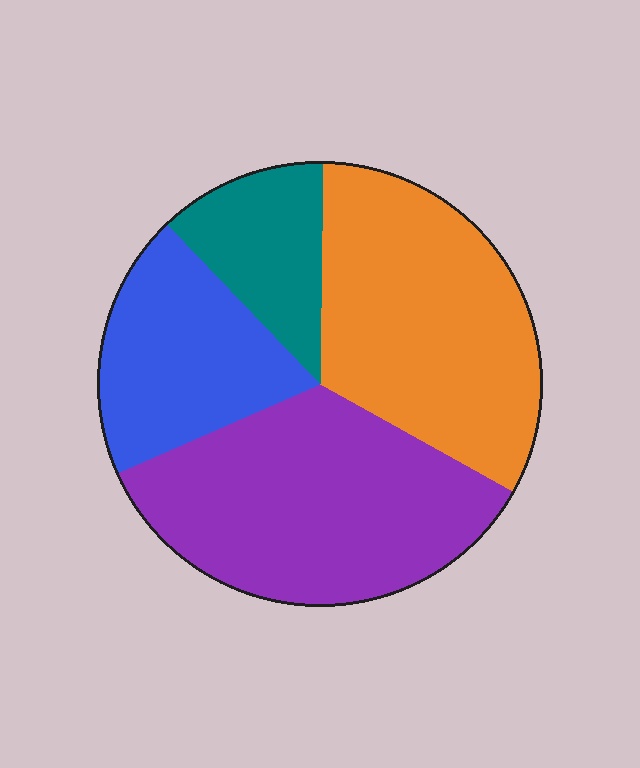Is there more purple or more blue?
Purple.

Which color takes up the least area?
Teal, at roughly 10%.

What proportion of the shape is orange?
Orange takes up between a quarter and a half of the shape.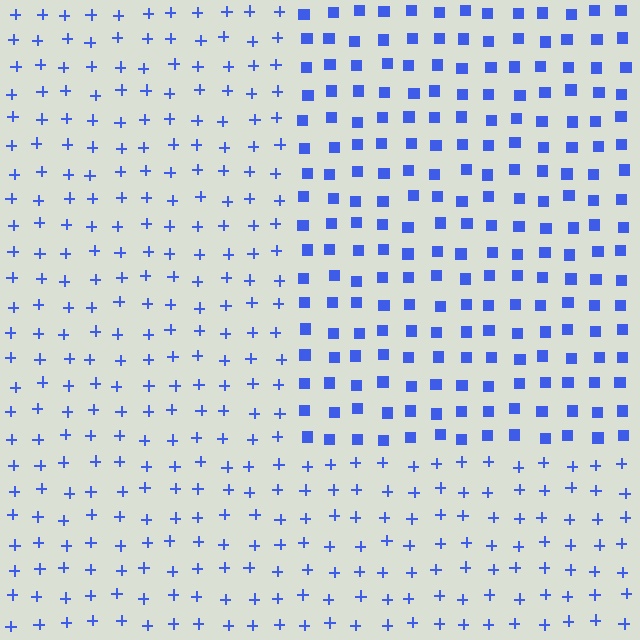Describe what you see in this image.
The image is filled with small blue elements arranged in a uniform grid. A rectangle-shaped region contains squares, while the surrounding area contains plus signs. The boundary is defined purely by the change in element shape.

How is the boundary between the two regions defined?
The boundary is defined by a change in element shape: squares inside vs. plus signs outside. All elements share the same color and spacing.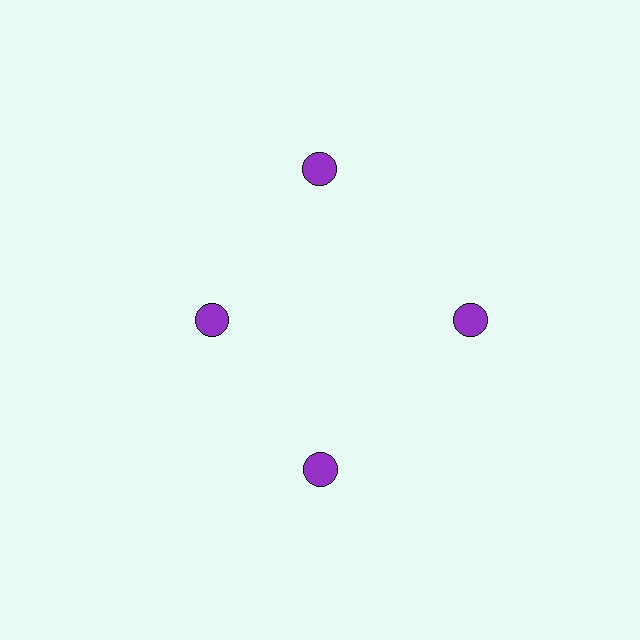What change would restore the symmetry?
The symmetry would be restored by moving it outward, back onto the ring so that all 4 circles sit at equal angles and equal distance from the center.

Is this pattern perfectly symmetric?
No. The 4 purple circles are arranged in a ring, but one element near the 9 o'clock position is pulled inward toward the center, breaking the 4-fold rotational symmetry.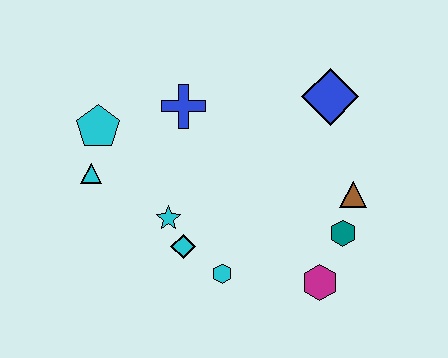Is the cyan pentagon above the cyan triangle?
Yes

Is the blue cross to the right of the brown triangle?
No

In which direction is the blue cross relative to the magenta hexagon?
The blue cross is above the magenta hexagon.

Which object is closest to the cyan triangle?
The cyan pentagon is closest to the cyan triangle.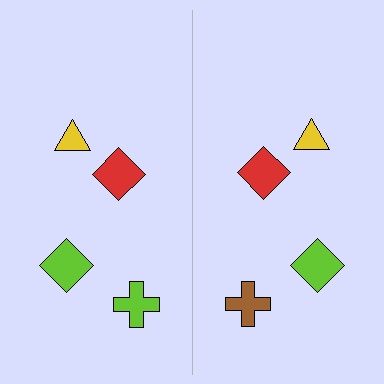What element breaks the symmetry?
The brown cross on the right side breaks the symmetry — its mirror counterpart is lime.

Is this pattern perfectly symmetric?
No, the pattern is not perfectly symmetric. The brown cross on the right side breaks the symmetry — its mirror counterpart is lime.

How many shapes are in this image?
There are 8 shapes in this image.